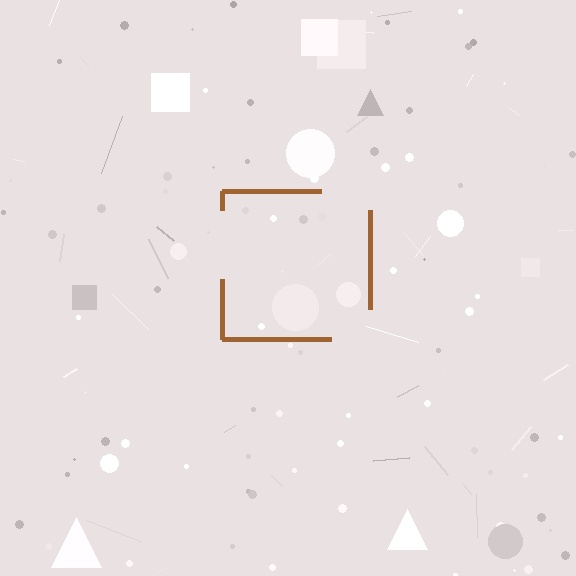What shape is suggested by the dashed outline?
The dashed outline suggests a square.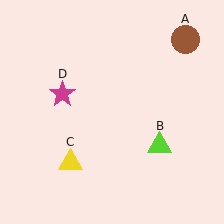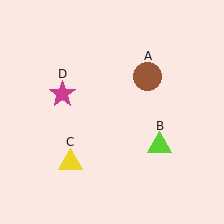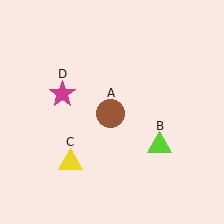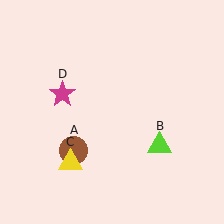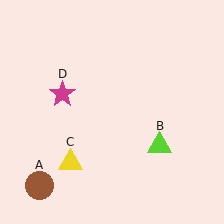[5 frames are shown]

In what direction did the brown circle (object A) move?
The brown circle (object A) moved down and to the left.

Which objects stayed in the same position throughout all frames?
Lime triangle (object B) and yellow triangle (object C) and magenta star (object D) remained stationary.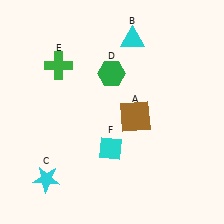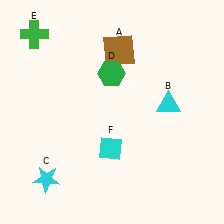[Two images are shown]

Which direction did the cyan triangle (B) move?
The cyan triangle (B) moved down.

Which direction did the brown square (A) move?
The brown square (A) moved up.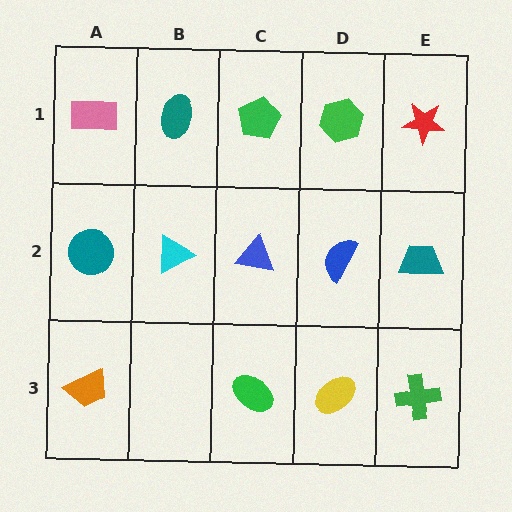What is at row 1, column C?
A green pentagon.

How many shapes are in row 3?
4 shapes.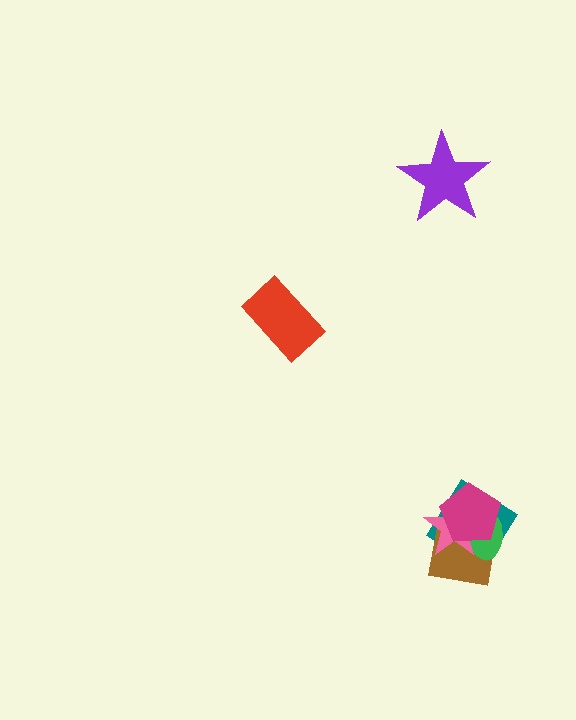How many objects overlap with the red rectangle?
0 objects overlap with the red rectangle.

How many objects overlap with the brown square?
4 objects overlap with the brown square.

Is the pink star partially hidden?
Yes, it is partially covered by another shape.